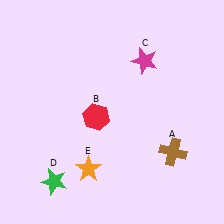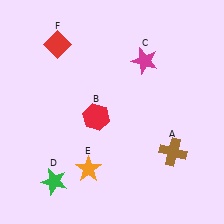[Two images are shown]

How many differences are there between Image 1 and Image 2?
There is 1 difference between the two images.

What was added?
A red diamond (F) was added in Image 2.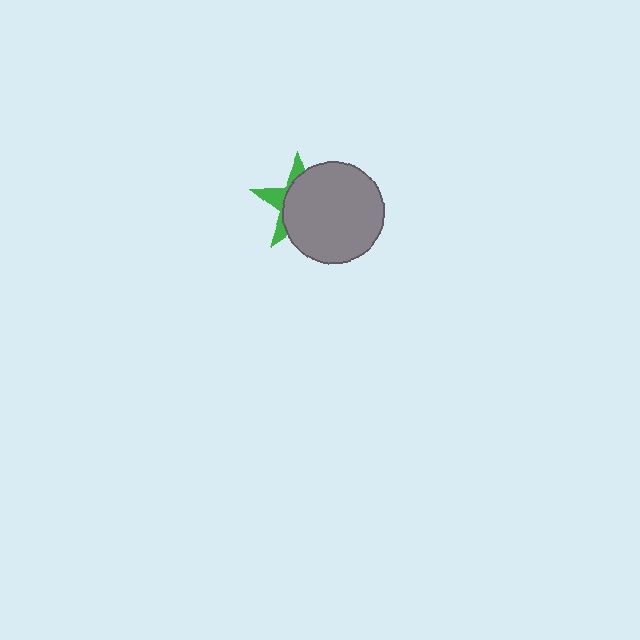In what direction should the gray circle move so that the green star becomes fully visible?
The gray circle should move right. That is the shortest direction to clear the overlap and leave the green star fully visible.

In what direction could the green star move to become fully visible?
The green star could move left. That would shift it out from behind the gray circle entirely.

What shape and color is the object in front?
The object in front is a gray circle.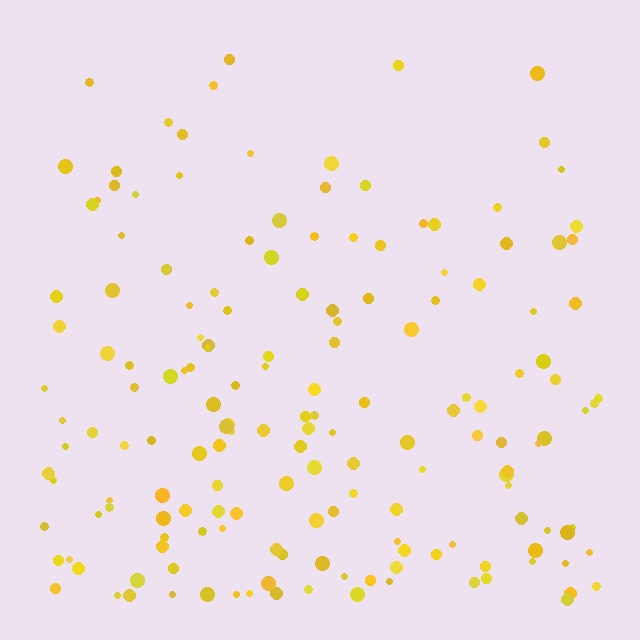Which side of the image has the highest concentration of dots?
The bottom.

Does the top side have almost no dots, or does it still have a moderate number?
Still a moderate number, just noticeably fewer than the bottom.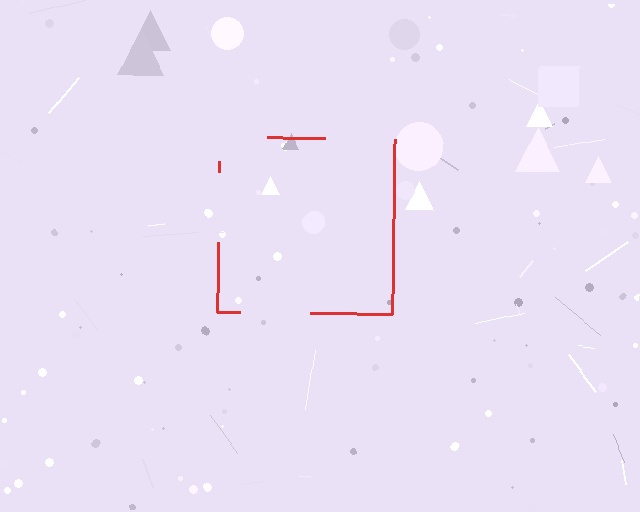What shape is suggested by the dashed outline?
The dashed outline suggests a square.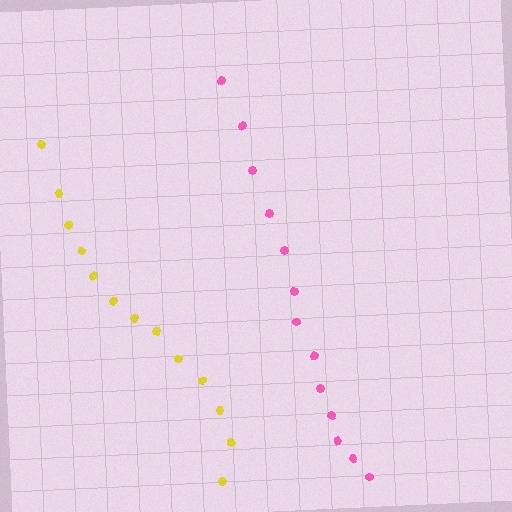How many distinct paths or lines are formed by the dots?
There are 2 distinct paths.